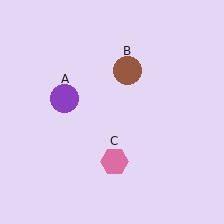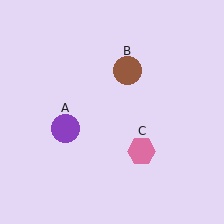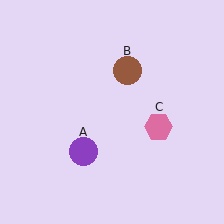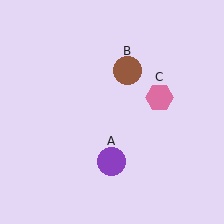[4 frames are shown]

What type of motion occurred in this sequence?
The purple circle (object A), pink hexagon (object C) rotated counterclockwise around the center of the scene.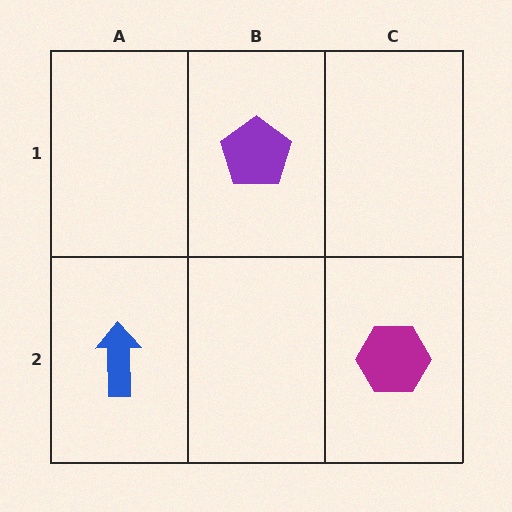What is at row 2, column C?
A magenta hexagon.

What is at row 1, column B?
A purple pentagon.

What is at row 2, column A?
A blue arrow.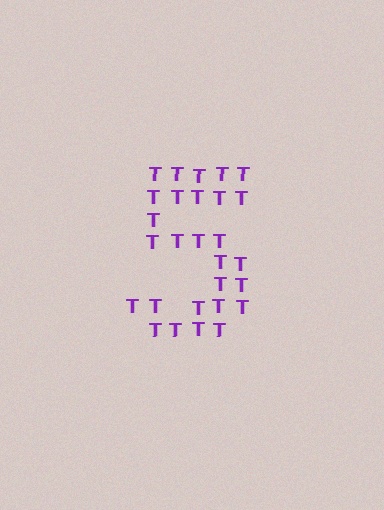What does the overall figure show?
The overall figure shows the digit 5.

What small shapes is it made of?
It is made of small letter T's.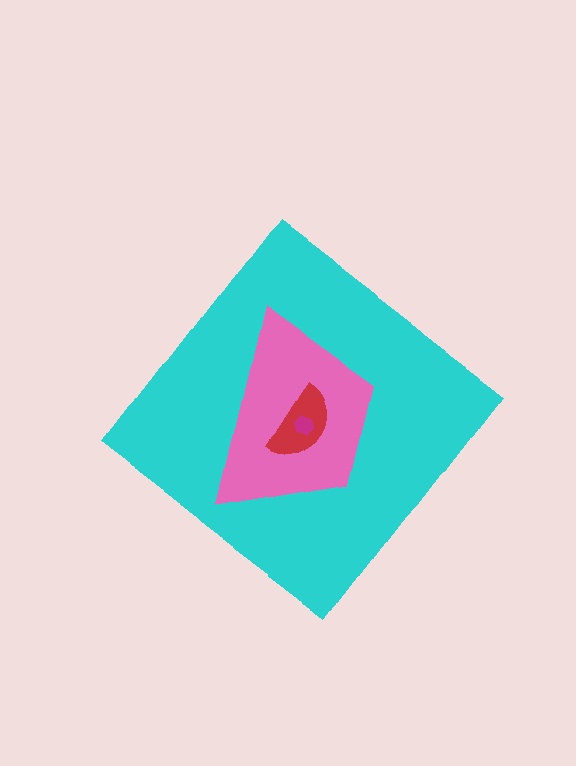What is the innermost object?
The magenta hexagon.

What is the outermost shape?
The cyan diamond.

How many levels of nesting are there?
4.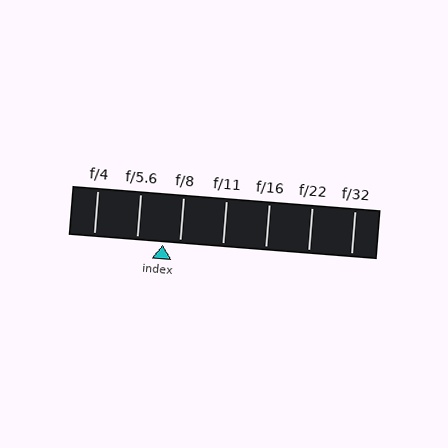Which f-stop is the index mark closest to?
The index mark is closest to f/8.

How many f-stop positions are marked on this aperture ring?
There are 7 f-stop positions marked.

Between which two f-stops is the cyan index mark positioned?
The index mark is between f/5.6 and f/8.